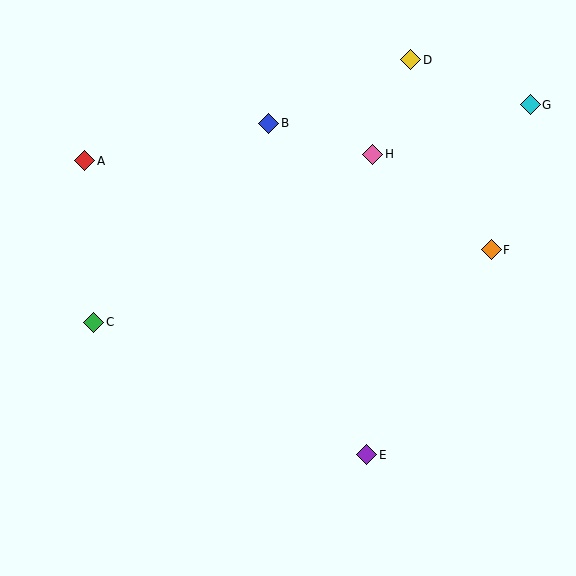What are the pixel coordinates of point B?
Point B is at (269, 123).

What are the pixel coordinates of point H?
Point H is at (373, 154).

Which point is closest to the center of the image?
Point H at (373, 154) is closest to the center.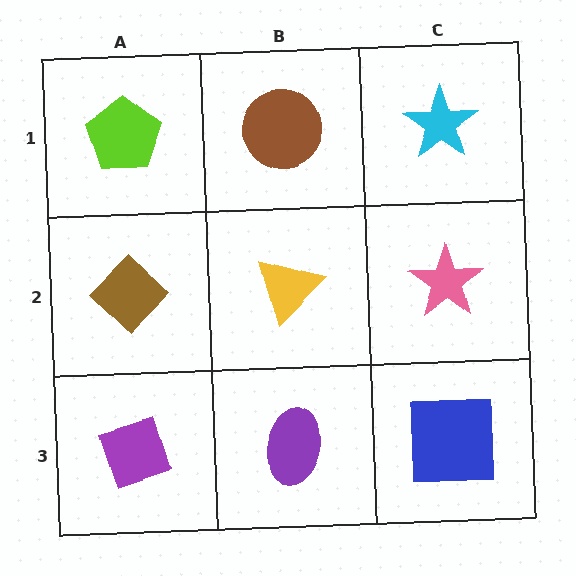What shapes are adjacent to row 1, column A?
A brown diamond (row 2, column A), a brown circle (row 1, column B).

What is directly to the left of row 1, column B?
A lime pentagon.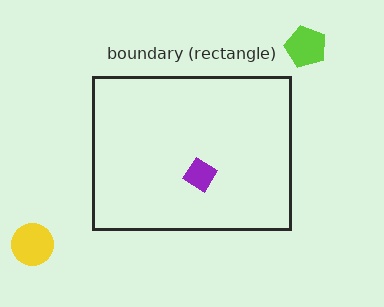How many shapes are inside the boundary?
1 inside, 2 outside.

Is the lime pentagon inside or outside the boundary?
Outside.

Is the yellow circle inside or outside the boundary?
Outside.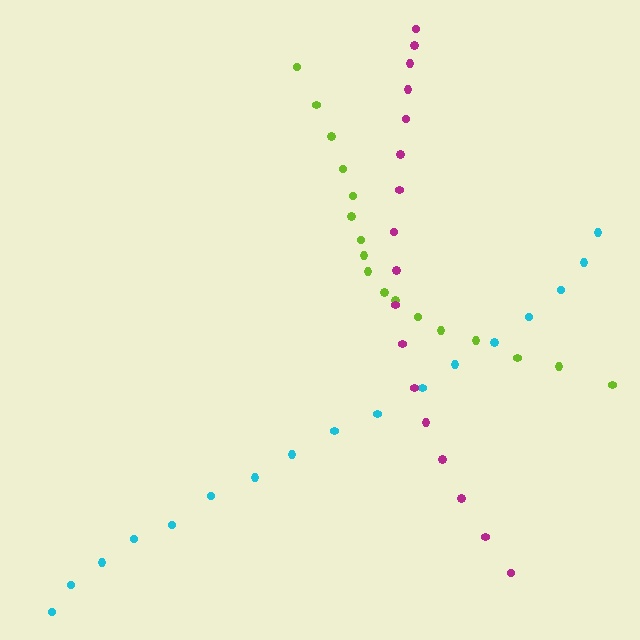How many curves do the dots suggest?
There are 3 distinct paths.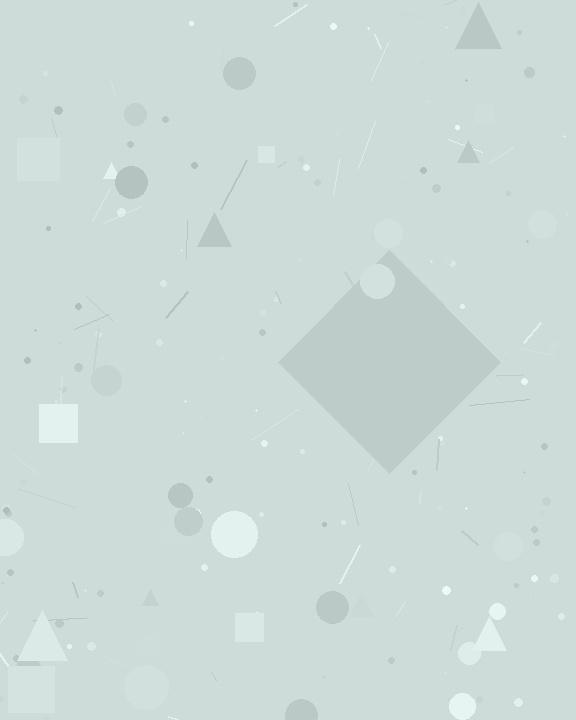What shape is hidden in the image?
A diamond is hidden in the image.